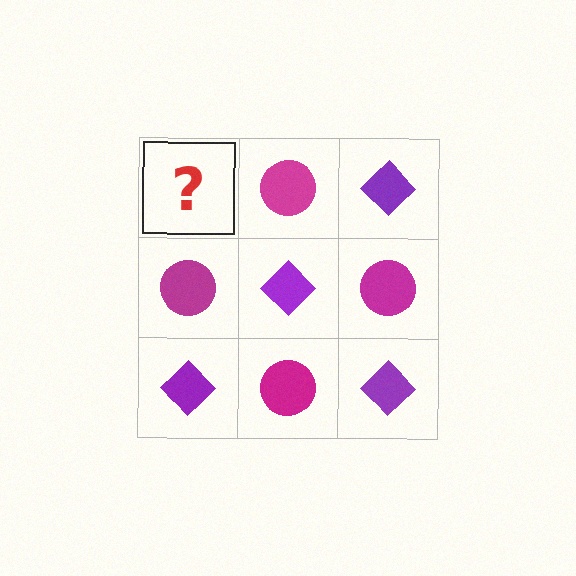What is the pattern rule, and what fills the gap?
The rule is that it alternates purple diamond and magenta circle in a checkerboard pattern. The gap should be filled with a purple diamond.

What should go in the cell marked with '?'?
The missing cell should contain a purple diamond.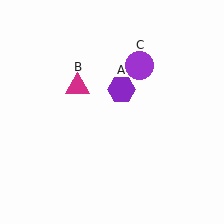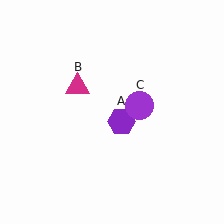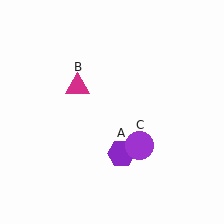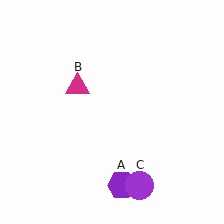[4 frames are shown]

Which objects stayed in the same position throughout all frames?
Magenta triangle (object B) remained stationary.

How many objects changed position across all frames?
2 objects changed position: purple hexagon (object A), purple circle (object C).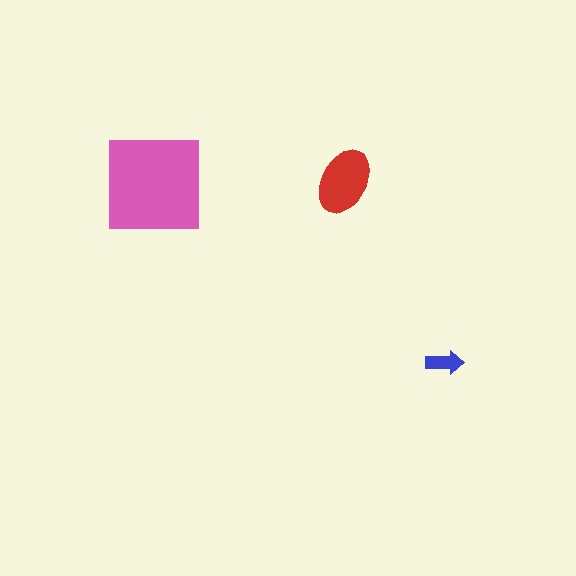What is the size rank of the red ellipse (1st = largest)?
2nd.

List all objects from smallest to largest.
The blue arrow, the red ellipse, the pink square.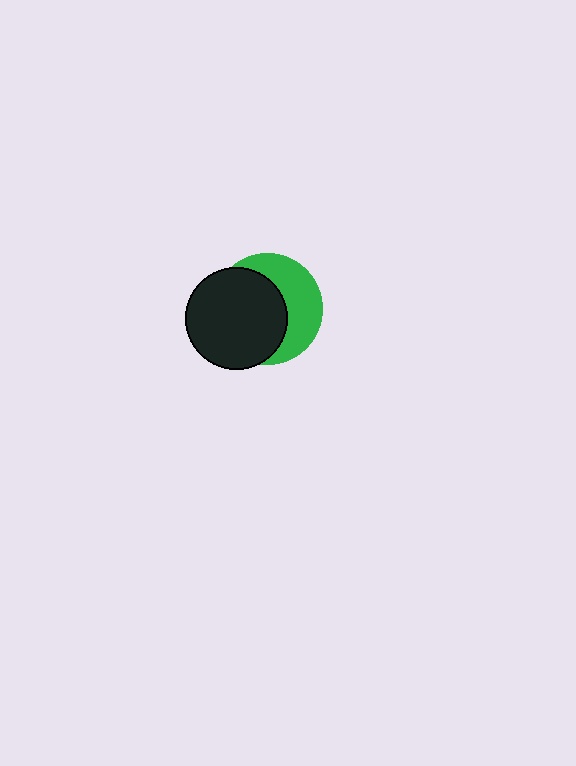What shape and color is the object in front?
The object in front is a black circle.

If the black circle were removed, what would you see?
You would see the complete green circle.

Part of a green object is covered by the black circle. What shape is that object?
It is a circle.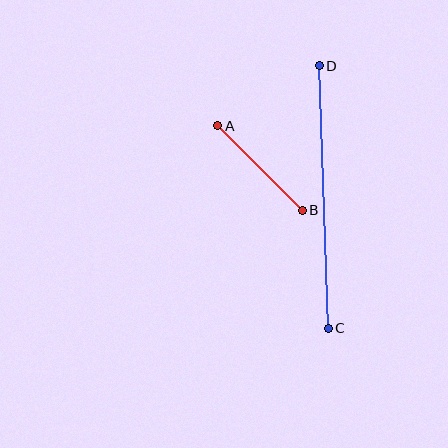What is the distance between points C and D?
The distance is approximately 263 pixels.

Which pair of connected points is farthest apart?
Points C and D are farthest apart.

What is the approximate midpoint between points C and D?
The midpoint is at approximately (324, 197) pixels.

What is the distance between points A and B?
The distance is approximately 120 pixels.